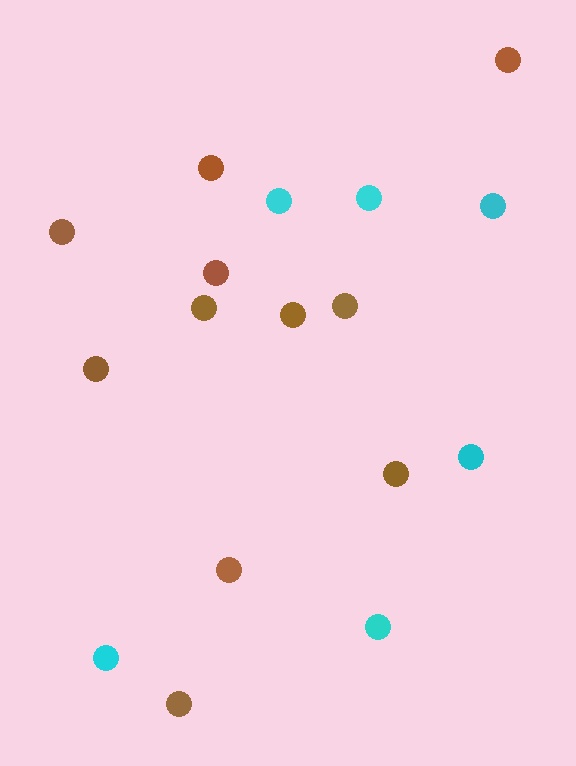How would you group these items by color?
There are 2 groups: one group of brown circles (11) and one group of cyan circles (6).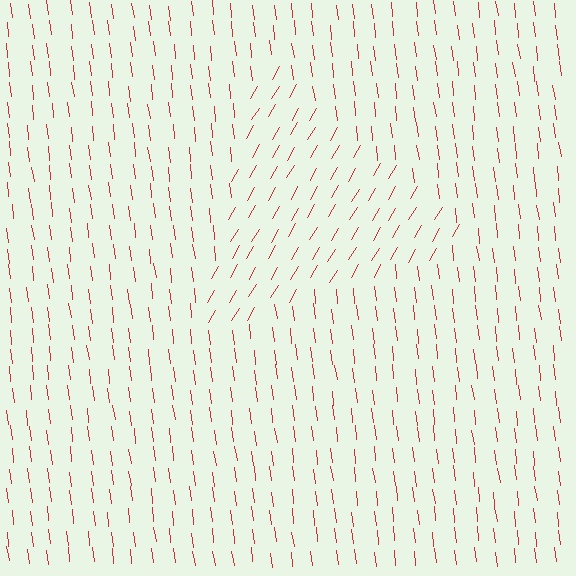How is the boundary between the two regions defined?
The boundary is defined purely by a change in line orientation (approximately 37 degrees difference). All lines are the same color and thickness.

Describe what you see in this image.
The image is filled with small red line segments. A triangle region in the image has lines oriented differently from the surrounding lines, creating a visible texture boundary.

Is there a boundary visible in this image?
Yes, there is a texture boundary formed by a change in line orientation.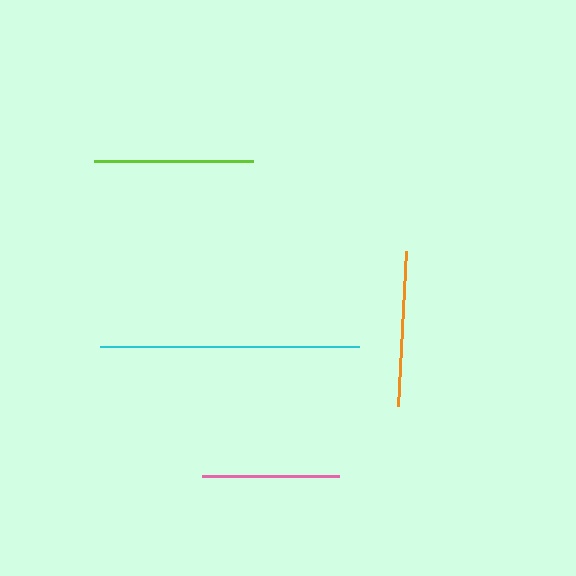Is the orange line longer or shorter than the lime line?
The lime line is longer than the orange line.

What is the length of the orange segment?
The orange segment is approximately 156 pixels long.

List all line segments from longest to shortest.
From longest to shortest: cyan, lime, orange, pink.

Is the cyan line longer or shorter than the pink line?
The cyan line is longer than the pink line.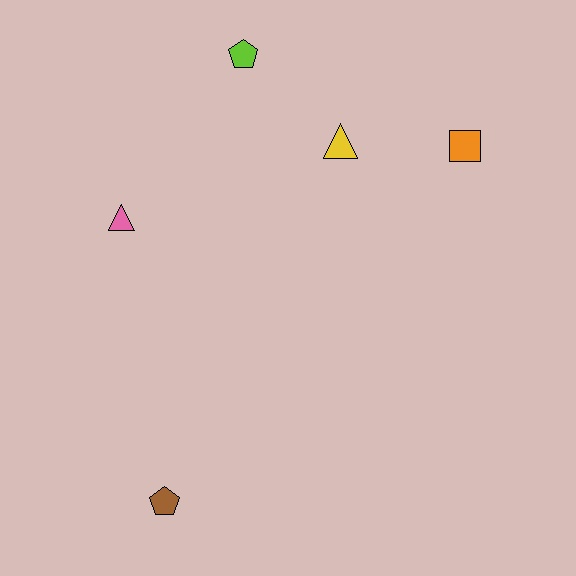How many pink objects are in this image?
There is 1 pink object.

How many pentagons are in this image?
There are 2 pentagons.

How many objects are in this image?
There are 5 objects.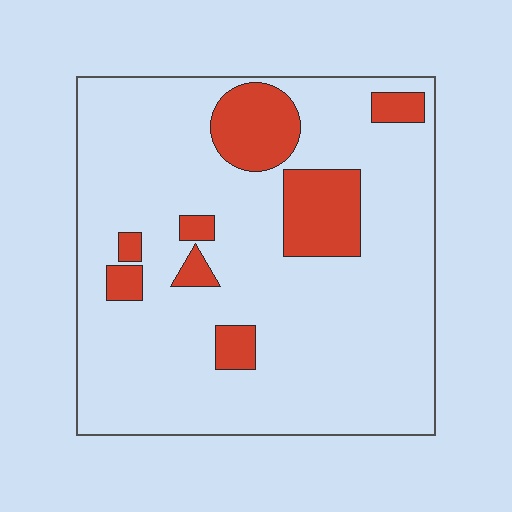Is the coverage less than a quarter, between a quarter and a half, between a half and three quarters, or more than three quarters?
Less than a quarter.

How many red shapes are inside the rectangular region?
8.